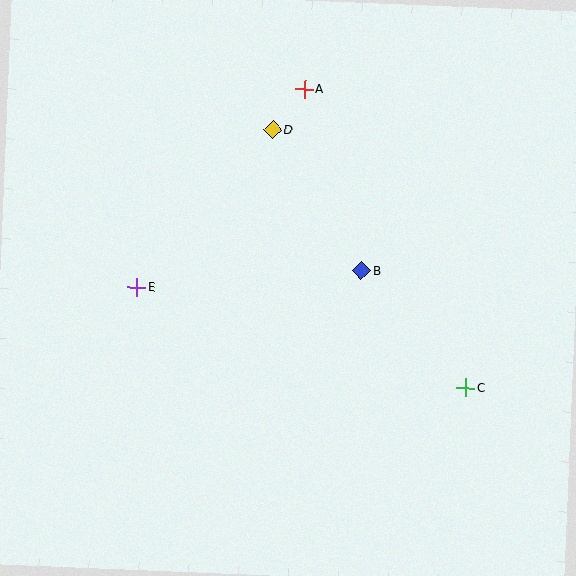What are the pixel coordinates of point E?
Point E is at (136, 287).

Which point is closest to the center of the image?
Point B at (362, 270) is closest to the center.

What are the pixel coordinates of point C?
Point C is at (466, 388).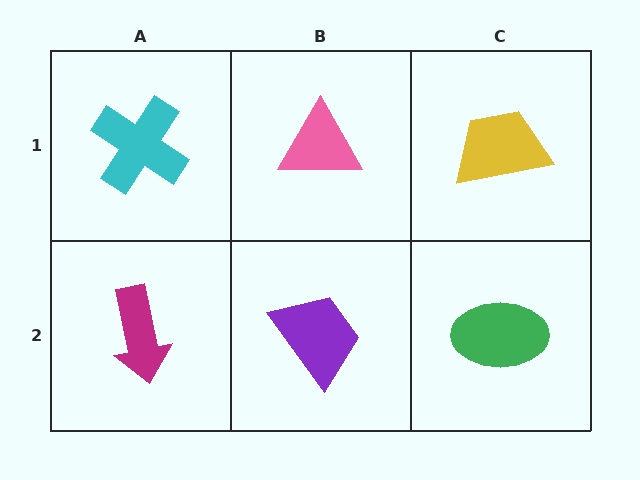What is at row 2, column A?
A magenta arrow.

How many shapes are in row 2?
3 shapes.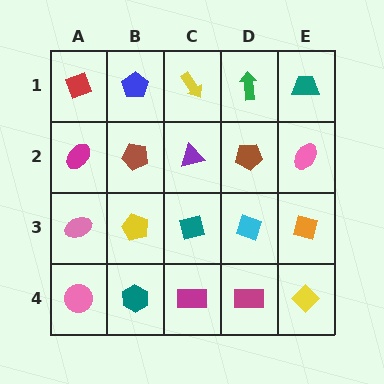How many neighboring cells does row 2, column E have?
3.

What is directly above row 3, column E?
A pink ellipse.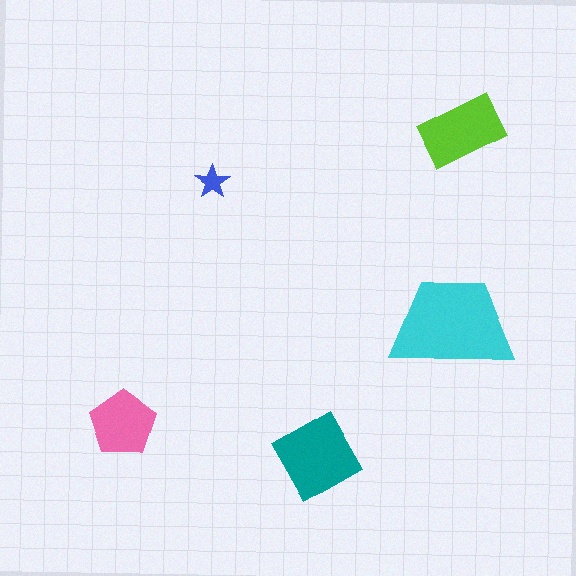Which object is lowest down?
The teal diamond is bottommost.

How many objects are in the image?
There are 5 objects in the image.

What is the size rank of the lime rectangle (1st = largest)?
3rd.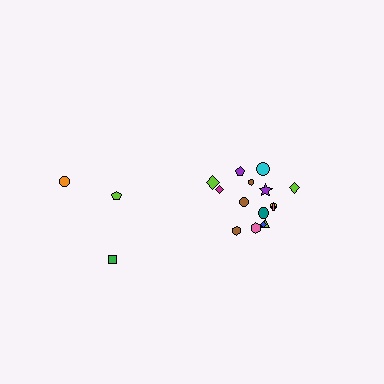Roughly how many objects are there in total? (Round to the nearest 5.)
Roughly 20 objects in total.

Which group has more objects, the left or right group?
The right group.